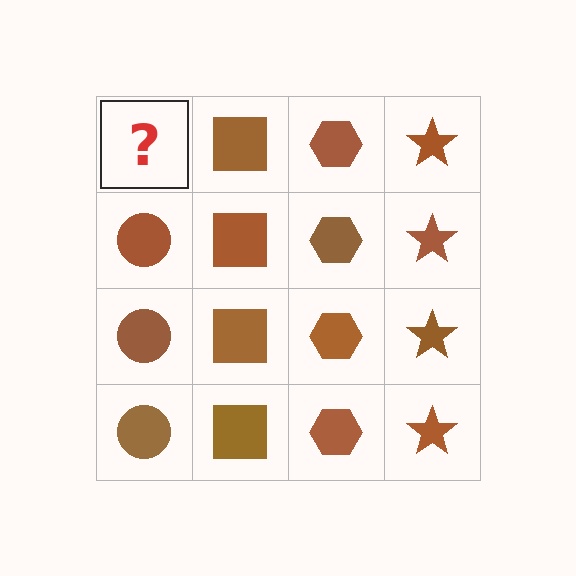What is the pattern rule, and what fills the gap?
The rule is that each column has a consistent shape. The gap should be filled with a brown circle.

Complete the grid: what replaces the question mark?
The question mark should be replaced with a brown circle.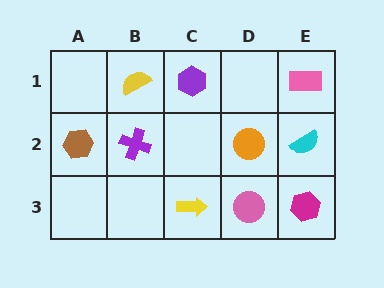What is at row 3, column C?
A yellow arrow.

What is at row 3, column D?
A pink circle.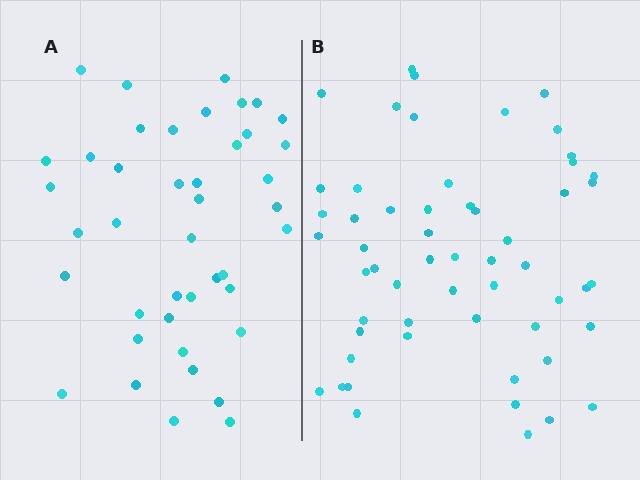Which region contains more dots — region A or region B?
Region B (the right region) has more dots.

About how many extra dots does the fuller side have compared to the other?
Region B has approximately 15 more dots than region A.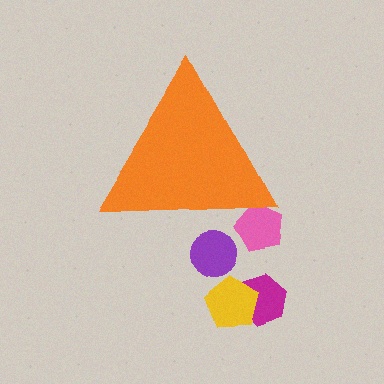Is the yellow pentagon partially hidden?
No, the yellow pentagon is fully visible.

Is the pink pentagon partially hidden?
Yes, the pink pentagon is partially hidden behind the orange triangle.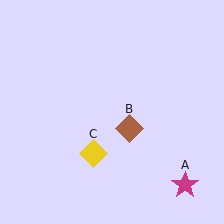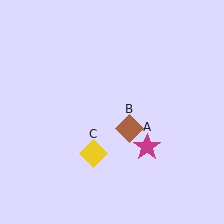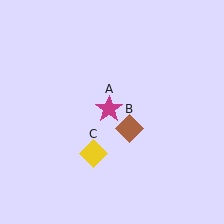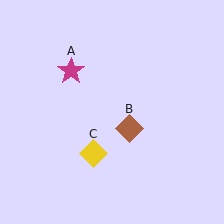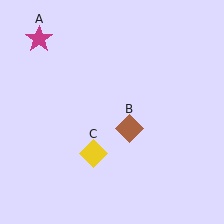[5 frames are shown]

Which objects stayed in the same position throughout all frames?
Brown diamond (object B) and yellow diamond (object C) remained stationary.